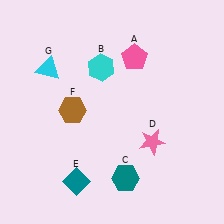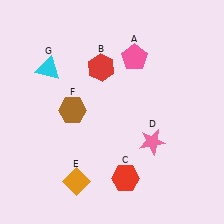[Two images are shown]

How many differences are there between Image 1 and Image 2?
There are 3 differences between the two images.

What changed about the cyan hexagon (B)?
In Image 1, B is cyan. In Image 2, it changed to red.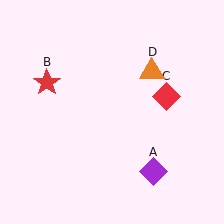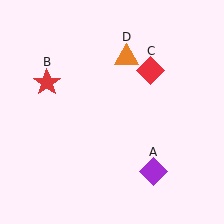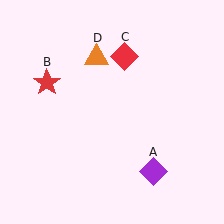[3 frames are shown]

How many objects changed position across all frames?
2 objects changed position: red diamond (object C), orange triangle (object D).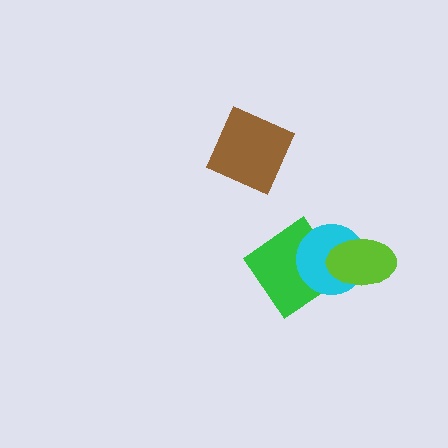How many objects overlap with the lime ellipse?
1 object overlaps with the lime ellipse.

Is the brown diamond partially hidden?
No, no other shape covers it.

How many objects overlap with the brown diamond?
0 objects overlap with the brown diamond.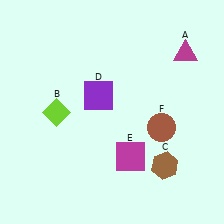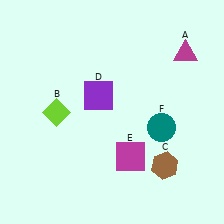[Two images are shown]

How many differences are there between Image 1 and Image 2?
There is 1 difference between the two images.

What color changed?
The circle (F) changed from brown in Image 1 to teal in Image 2.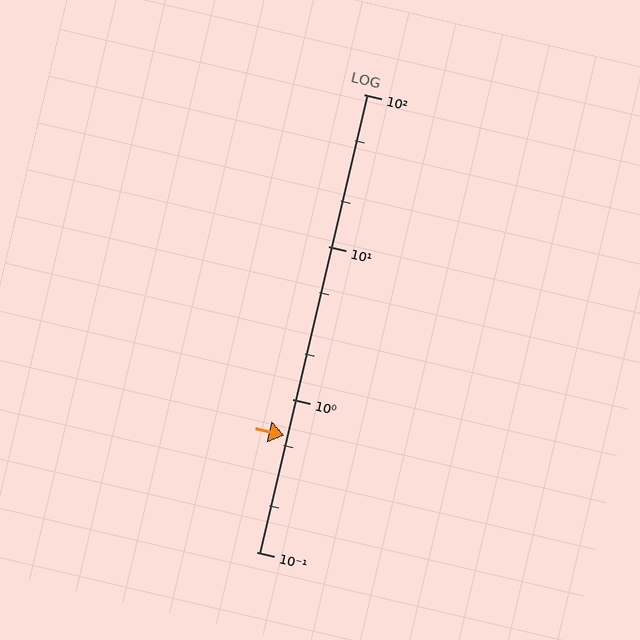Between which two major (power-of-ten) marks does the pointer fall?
The pointer is between 0.1 and 1.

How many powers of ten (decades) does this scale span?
The scale spans 3 decades, from 0.1 to 100.